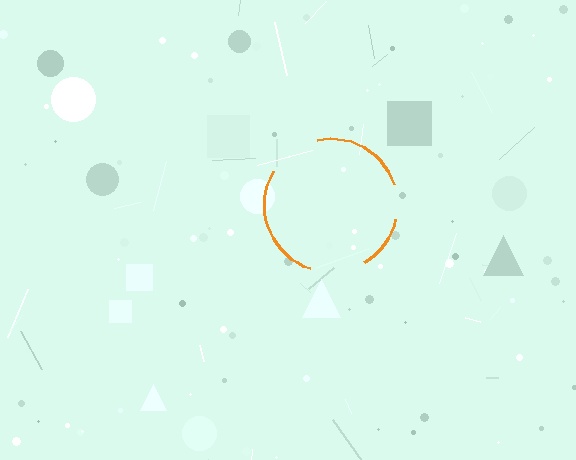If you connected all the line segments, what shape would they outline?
They would outline a circle.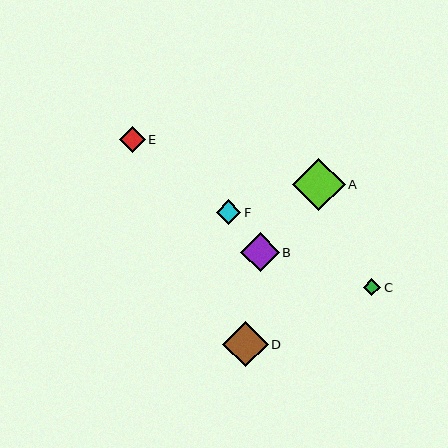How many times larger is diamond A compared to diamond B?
Diamond A is approximately 1.4 times the size of diamond B.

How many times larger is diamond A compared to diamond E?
Diamond A is approximately 2.1 times the size of diamond E.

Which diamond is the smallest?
Diamond C is the smallest with a size of approximately 17 pixels.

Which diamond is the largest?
Diamond A is the largest with a size of approximately 53 pixels.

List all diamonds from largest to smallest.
From largest to smallest: A, D, B, E, F, C.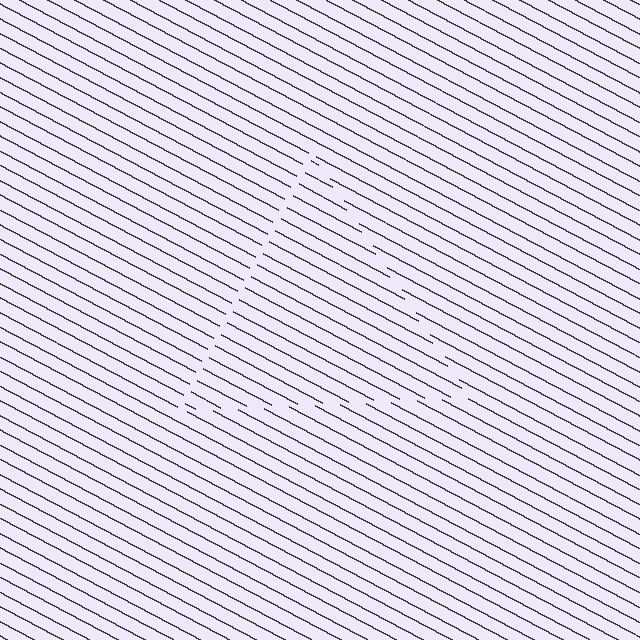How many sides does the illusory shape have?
3 sides — the line-ends trace a triangle.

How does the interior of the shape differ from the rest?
The interior of the shape contains the same grating, shifted by half a period — the contour is defined by the phase discontinuity where line-ends from the inner and outer gratings abut.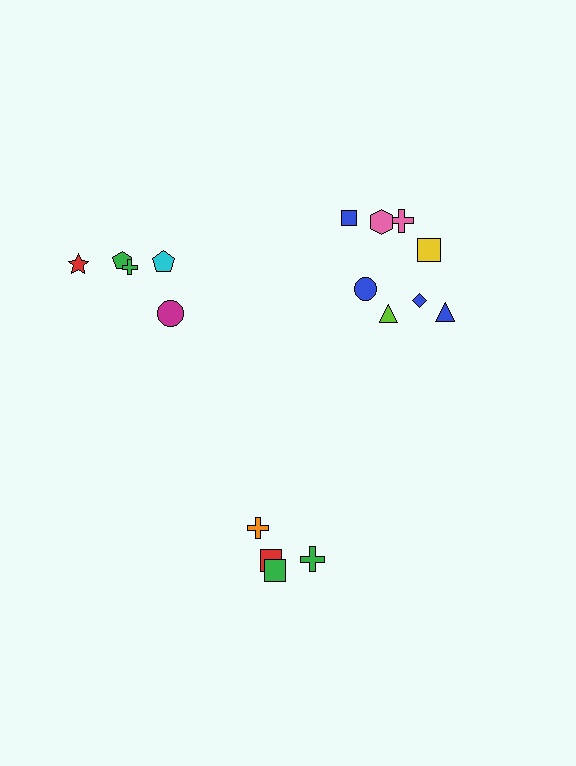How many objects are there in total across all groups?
There are 17 objects.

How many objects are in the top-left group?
There are 5 objects.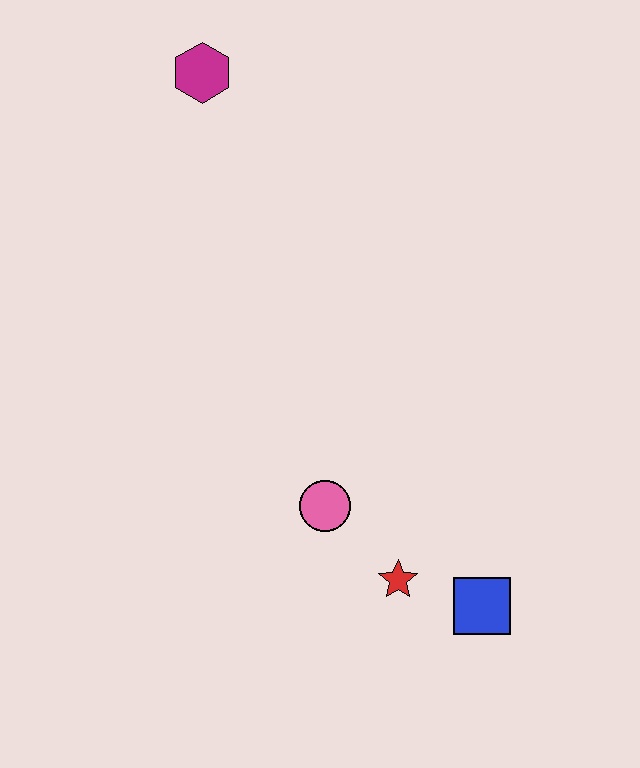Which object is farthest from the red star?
The magenta hexagon is farthest from the red star.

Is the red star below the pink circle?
Yes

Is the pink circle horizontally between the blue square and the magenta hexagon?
Yes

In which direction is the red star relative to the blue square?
The red star is to the left of the blue square.